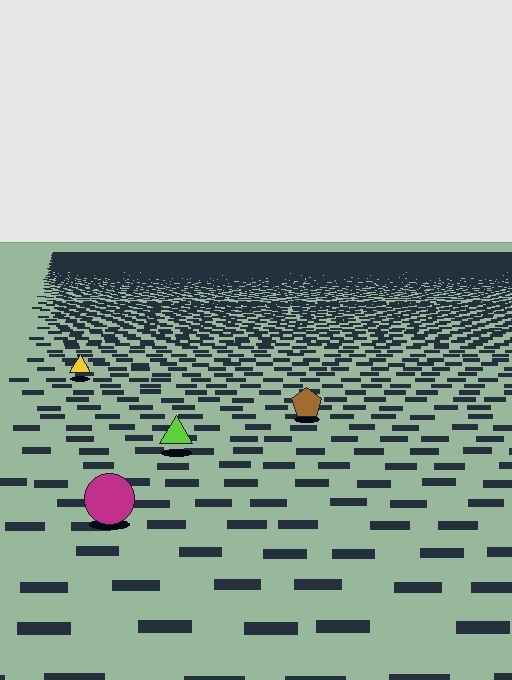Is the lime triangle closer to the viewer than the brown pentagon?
Yes. The lime triangle is closer — you can tell from the texture gradient: the ground texture is coarser near it.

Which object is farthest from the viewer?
The yellow triangle is farthest from the viewer. It appears smaller and the ground texture around it is denser.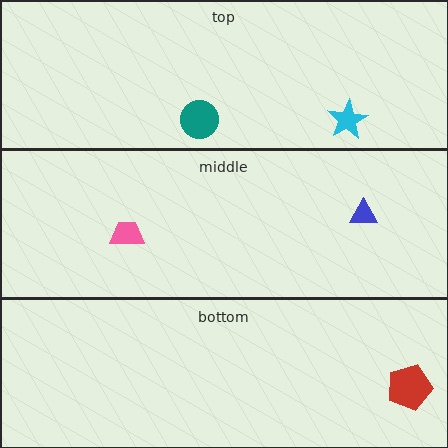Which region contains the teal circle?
The top region.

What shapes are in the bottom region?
The red pentagon.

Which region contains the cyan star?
The top region.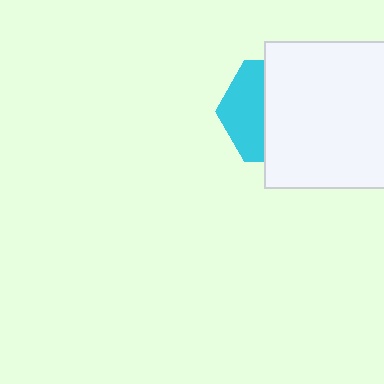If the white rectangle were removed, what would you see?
You would see the complete cyan hexagon.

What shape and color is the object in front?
The object in front is a white rectangle.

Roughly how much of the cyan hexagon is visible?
A small part of it is visible (roughly 38%).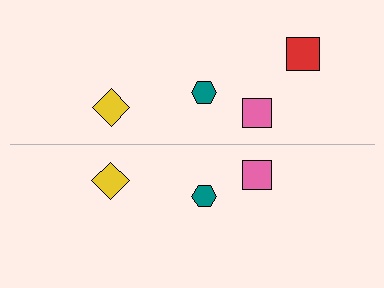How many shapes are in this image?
There are 7 shapes in this image.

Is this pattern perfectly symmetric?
No, the pattern is not perfectly symmetric. A red square is missing from the bottom side.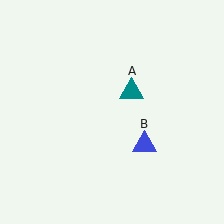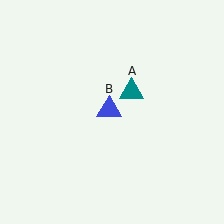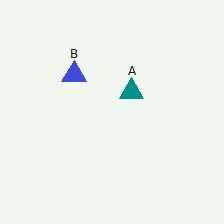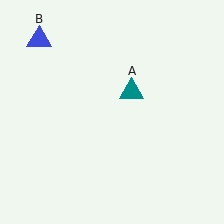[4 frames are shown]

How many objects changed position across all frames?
1 object changed position: blue triangle (object B).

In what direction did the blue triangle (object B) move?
The blue triangle (object B) moved up and to the left.